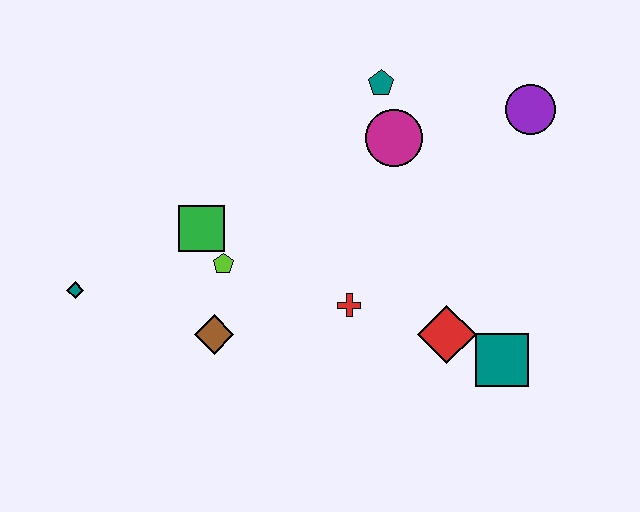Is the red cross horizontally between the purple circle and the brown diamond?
Yes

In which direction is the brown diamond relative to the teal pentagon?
The brown diamond is below the teal pentagon.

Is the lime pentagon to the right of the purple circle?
No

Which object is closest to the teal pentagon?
The magenta circle is closest to the teal pentagon.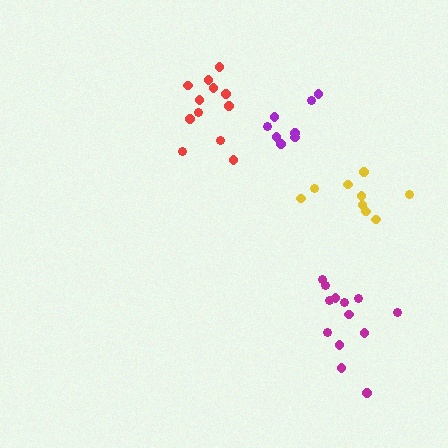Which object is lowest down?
The magenta cluster is bottommost.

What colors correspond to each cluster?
The clusters are colored: purple, red, yellow, magenta.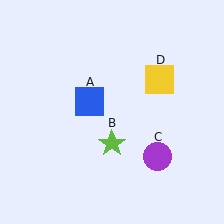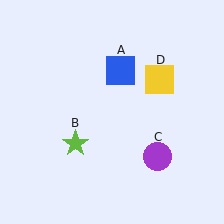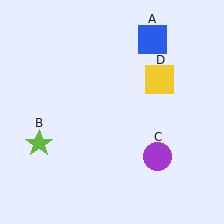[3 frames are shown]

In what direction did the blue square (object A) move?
The blue square (object A) moved up and to the right.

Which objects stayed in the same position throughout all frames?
Purple circle (object C) and yellow square (object D) remained stationary.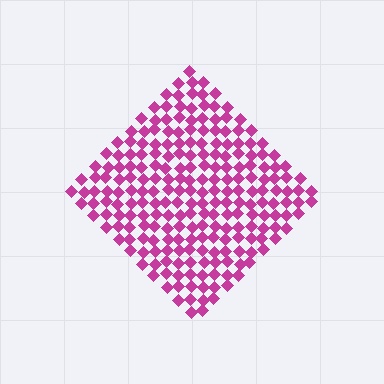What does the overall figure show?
The overall figure shows a diamond.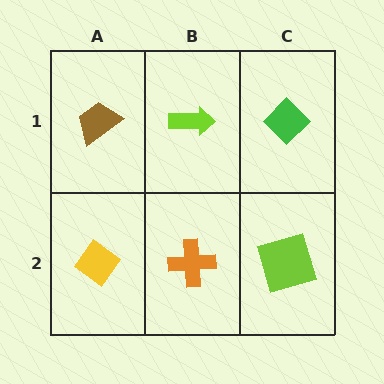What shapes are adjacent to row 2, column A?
A brown trapezoid (row 1, column A), an orange cross (row 2, column B).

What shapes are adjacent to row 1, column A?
A yellow diamond (row 2, column A), a lime arrow (row 1, column B).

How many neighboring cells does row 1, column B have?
3.